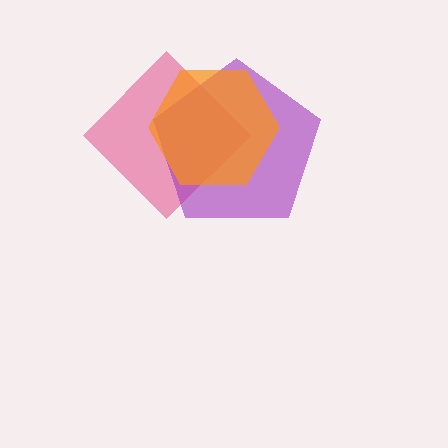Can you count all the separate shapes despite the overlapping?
Yes, there are 3 separate shapes.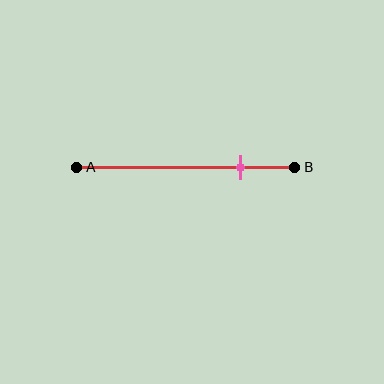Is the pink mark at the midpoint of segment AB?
No, the mark is at about 75% from A, not at the 50% midpoint.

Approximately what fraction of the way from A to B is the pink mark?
The pink mark is approximately 75% of the way from A to B.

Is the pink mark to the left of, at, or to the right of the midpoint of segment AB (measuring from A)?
The pink mark is to the right of the midpoint of segment AB.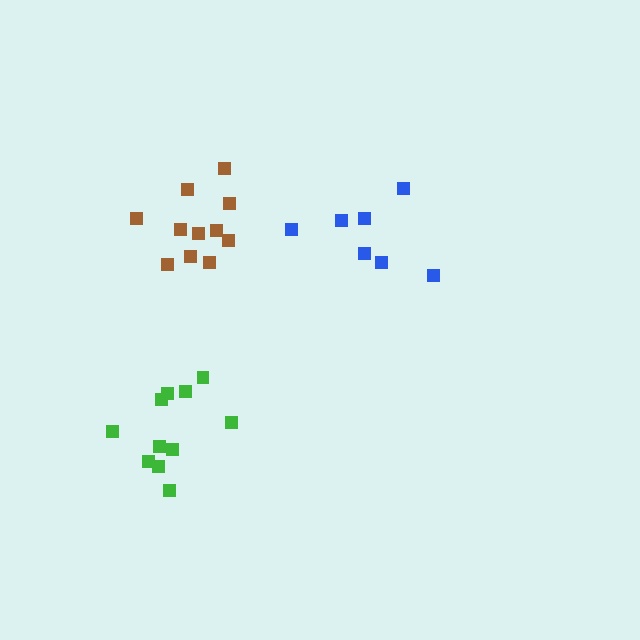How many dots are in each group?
Group 1: 11 dots, Group 2: 11 dots, Group 3: 7 dots (29 total).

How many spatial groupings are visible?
There are 3 spatial groupings.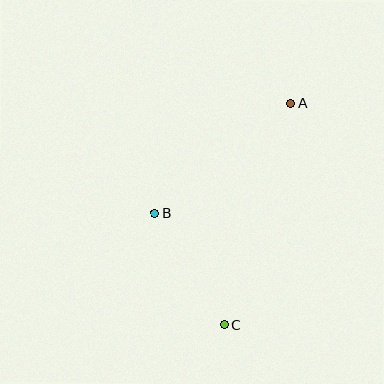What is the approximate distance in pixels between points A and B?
The distance between A and B is approximately 175 pixels.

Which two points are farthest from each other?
Points A and C are farthest from each other.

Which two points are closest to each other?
Points B and C are closest to each other.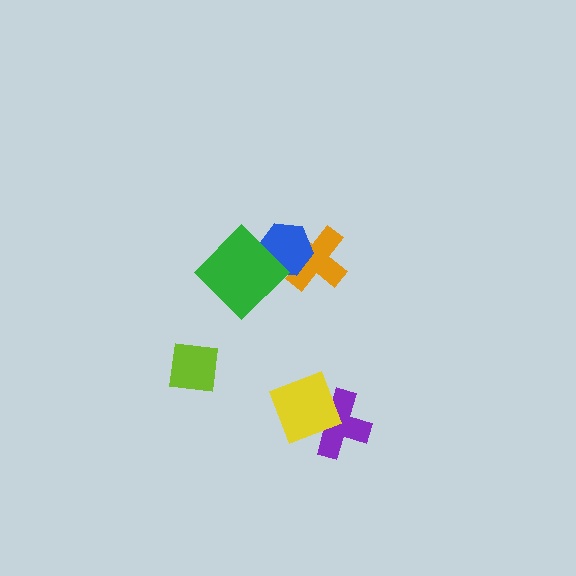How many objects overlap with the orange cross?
1 object overlaps with the orange cross.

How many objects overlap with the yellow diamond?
1 object overlaps with the yellow diamond.